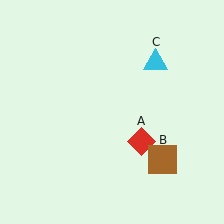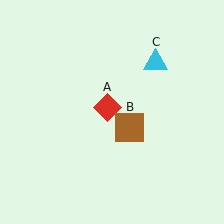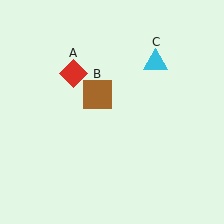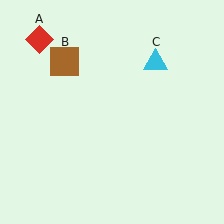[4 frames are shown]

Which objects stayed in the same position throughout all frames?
Cyan triangle (object C) remained stationary.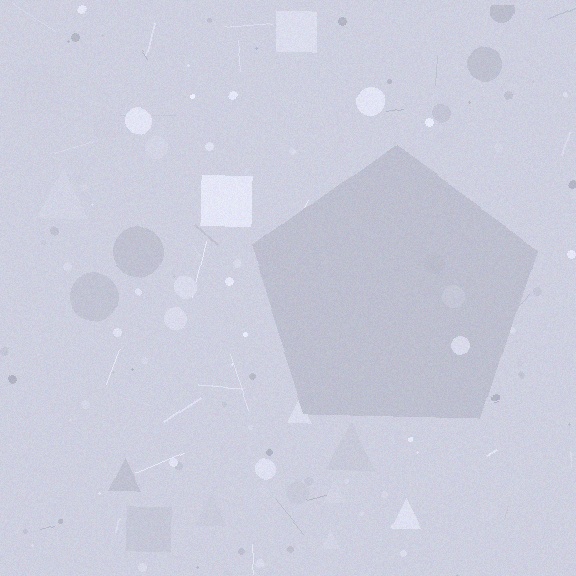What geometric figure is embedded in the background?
A pentagon is embedded in the background.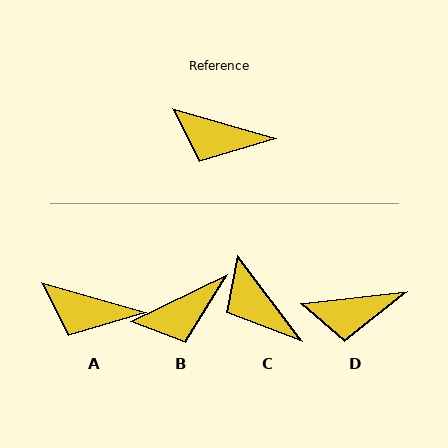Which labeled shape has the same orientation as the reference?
A.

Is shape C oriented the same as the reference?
No, it is off by about 38 degrees.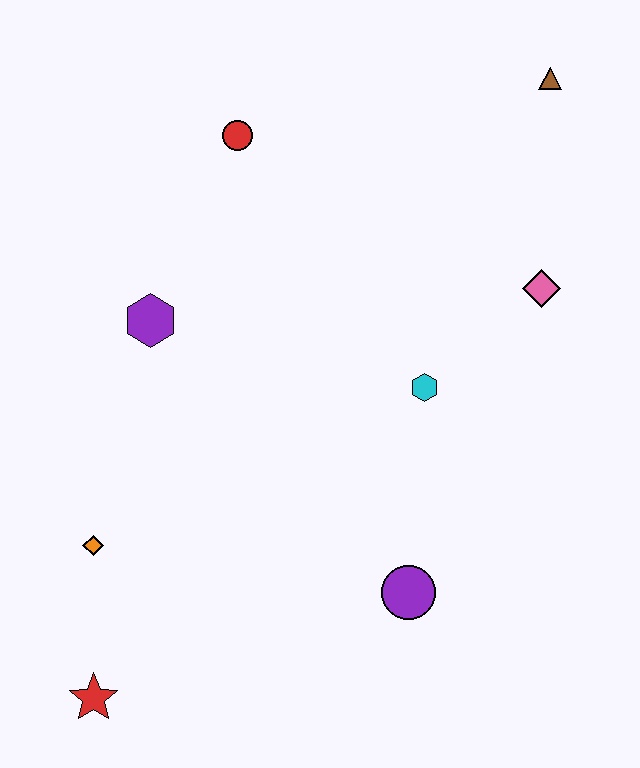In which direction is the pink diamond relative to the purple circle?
The pink diamond is above the purple circle.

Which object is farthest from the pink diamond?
The red star is farthest from the pink diamond.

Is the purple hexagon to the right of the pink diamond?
No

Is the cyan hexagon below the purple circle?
No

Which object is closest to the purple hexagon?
The red circle is closest to the purple hexagon.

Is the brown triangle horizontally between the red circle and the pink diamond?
No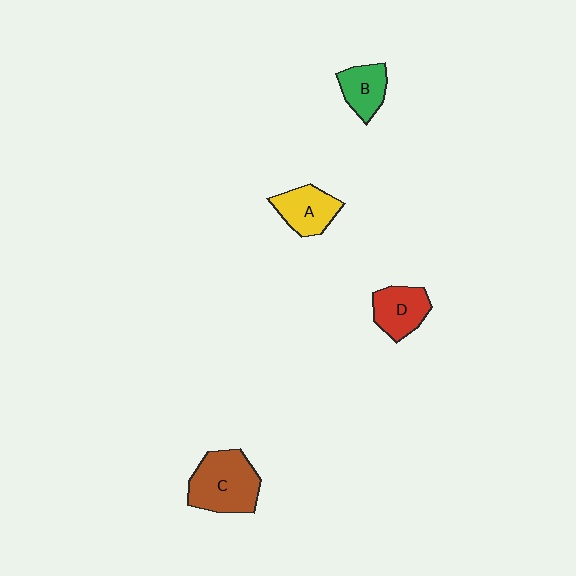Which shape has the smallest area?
Shape B (green).